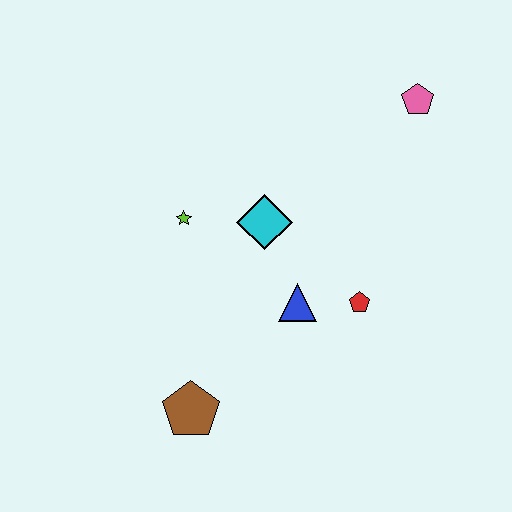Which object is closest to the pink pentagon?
The cyan diamond is closest to the pink pentagon.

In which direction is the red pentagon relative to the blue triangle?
The red pentagon is to the right of the blue triangle.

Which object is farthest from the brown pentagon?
The pink pentagon is farthest from the brown pentagon.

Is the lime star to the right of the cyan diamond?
No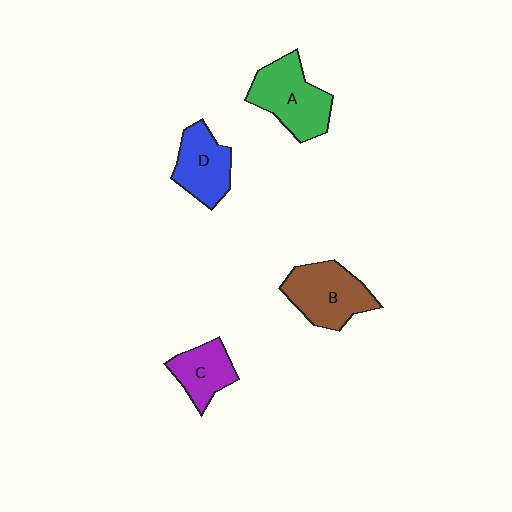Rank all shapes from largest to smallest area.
From largest to smallest: A (green), B (brown), D (blue), C (purple).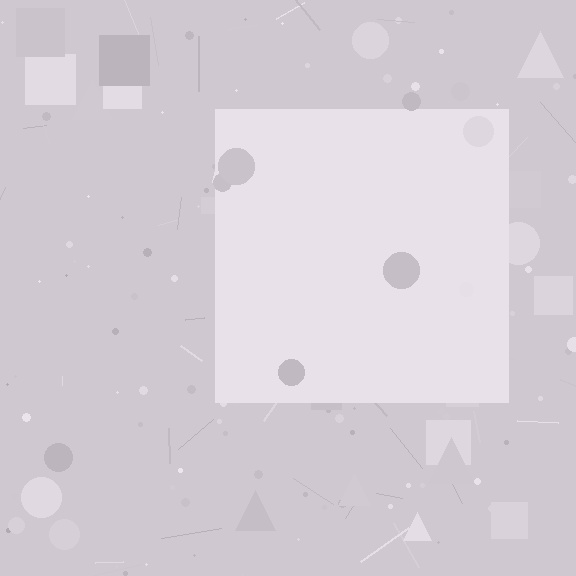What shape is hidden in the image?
A square is hidden in the image.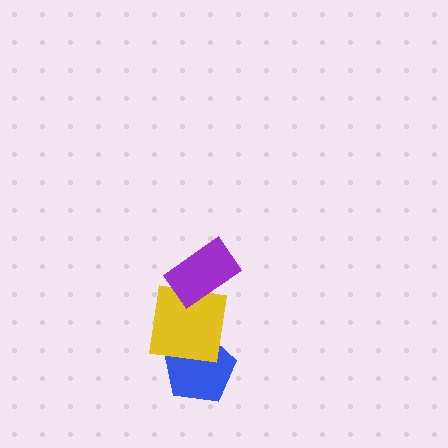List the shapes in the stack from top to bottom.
From top to bottom: the purple rectangle, the yellow square, the blue pentagon.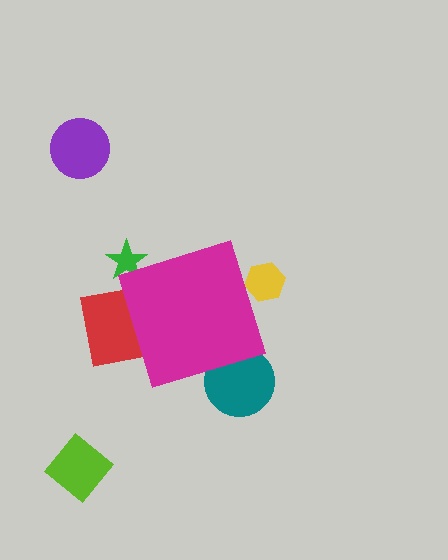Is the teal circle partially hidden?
Yes, the teal circle is partially hidden behind the magenta diamond.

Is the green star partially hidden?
Yes, the green star is partially hidden behind the magenta diamond.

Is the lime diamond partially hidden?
No, the lime diamond is fully visible.